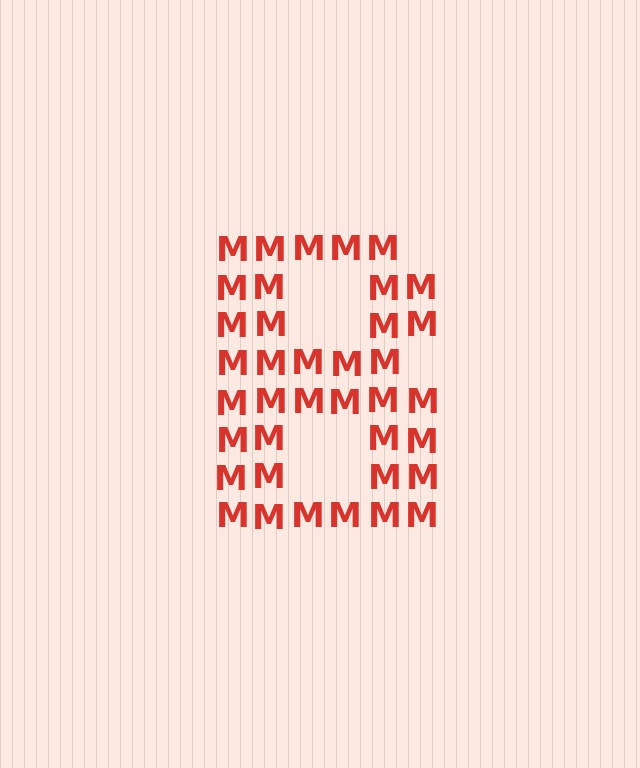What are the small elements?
The small elements are letter M's.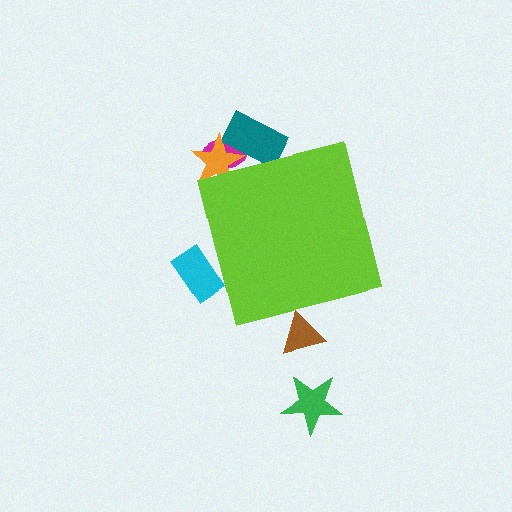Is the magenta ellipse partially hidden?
Yes, the magenta ellipse is partially hidden behind the lime square.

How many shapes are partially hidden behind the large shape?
5 shapes are partially hidden.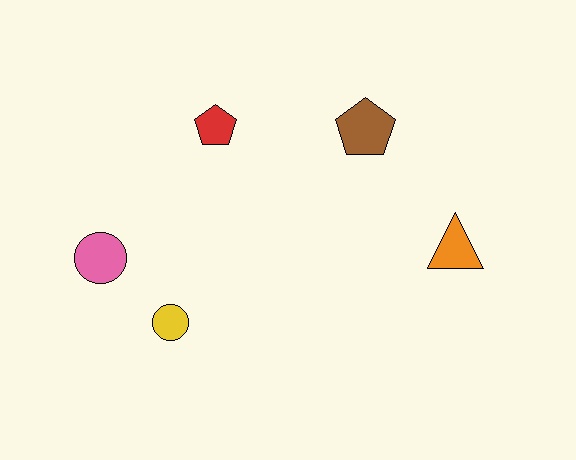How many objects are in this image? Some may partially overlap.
There are 5 objects.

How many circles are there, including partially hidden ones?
There are 2 circles.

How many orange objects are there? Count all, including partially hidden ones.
There is 1 orange object.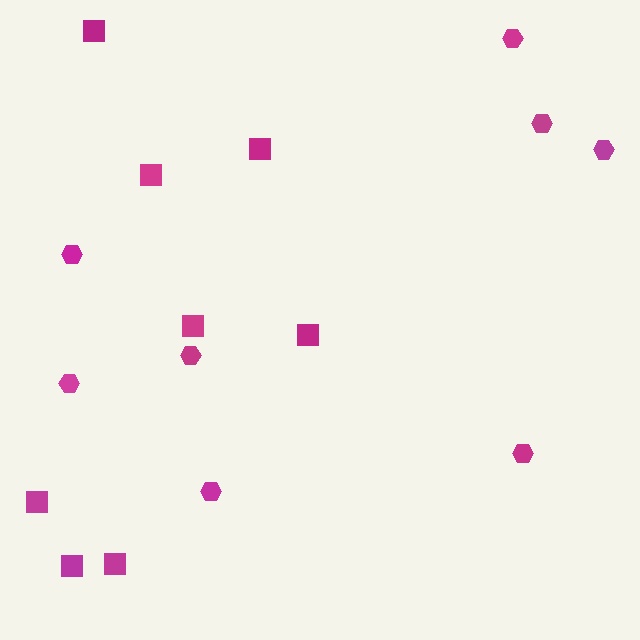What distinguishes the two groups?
There are 2 groups: one group of hexagons (8) and one group of squares (8).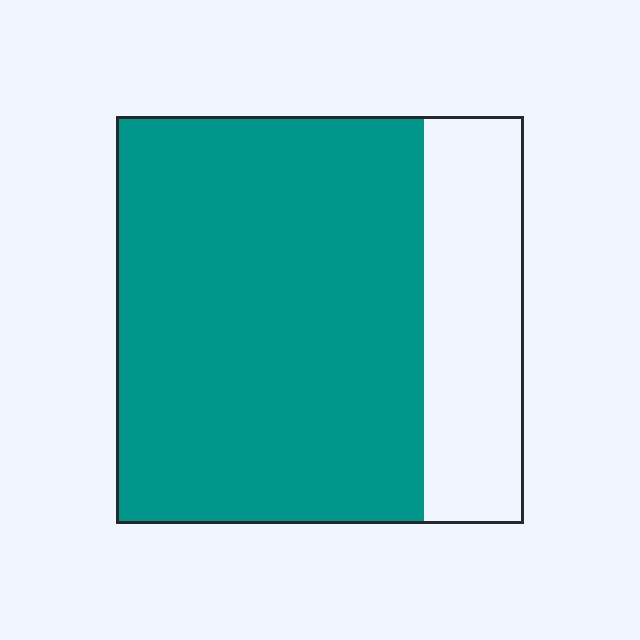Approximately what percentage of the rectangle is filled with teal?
Approximately 75%.